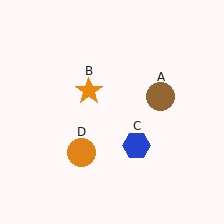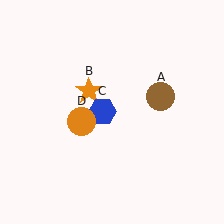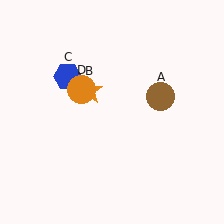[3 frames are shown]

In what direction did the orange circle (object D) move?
The orange circle (object D) moved up.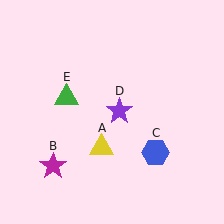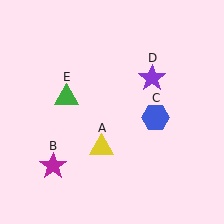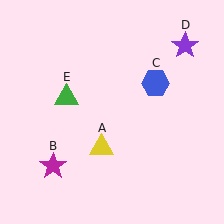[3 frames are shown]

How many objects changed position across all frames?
2 objects changed position: blue hexagon (object C), purple star (object D).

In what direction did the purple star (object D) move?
The purple star (object D) moved up and to the right.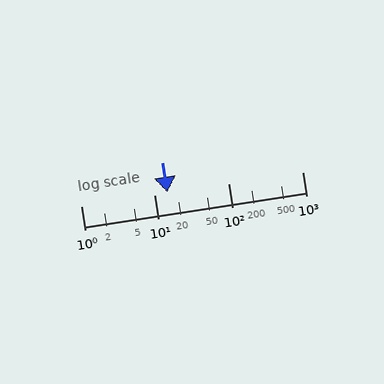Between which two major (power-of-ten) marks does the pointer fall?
The pointer is between 10 and 100.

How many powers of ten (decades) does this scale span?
The scale spans 3 decades, from 1 to 1000.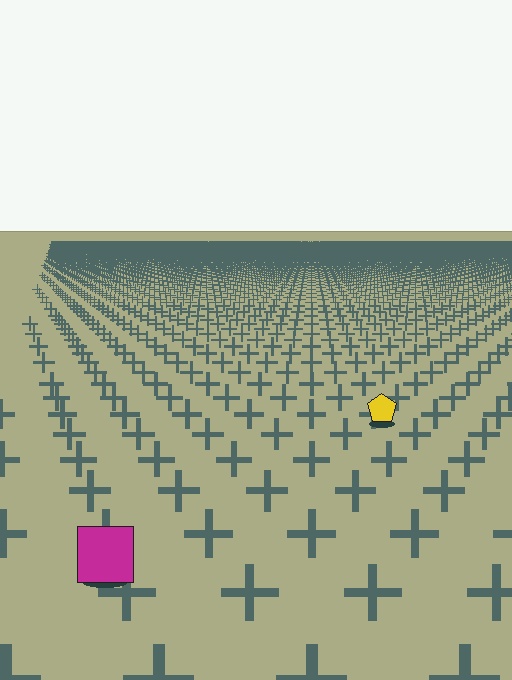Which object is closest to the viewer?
The magenta square is closest. The texture marks near it are larger and more spread out.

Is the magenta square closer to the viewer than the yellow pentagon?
Yes. The magenta square is closer — you can tell from the texture gradient: the ground texture is coarser near it.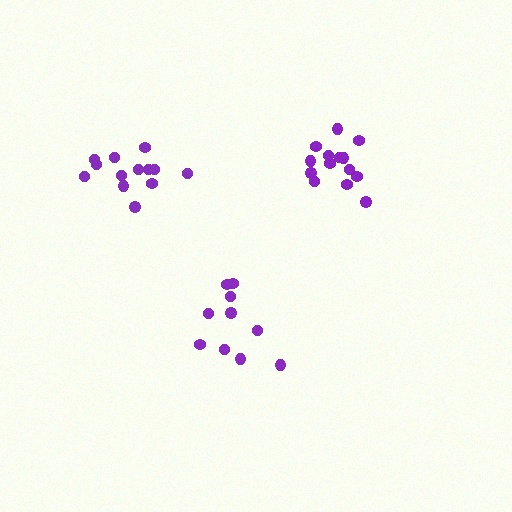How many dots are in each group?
Group 1: 13 dots, Group 2: 10 dots, Group 3: 14 dots (37 total).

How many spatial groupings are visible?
There are 3 spatial groupings.